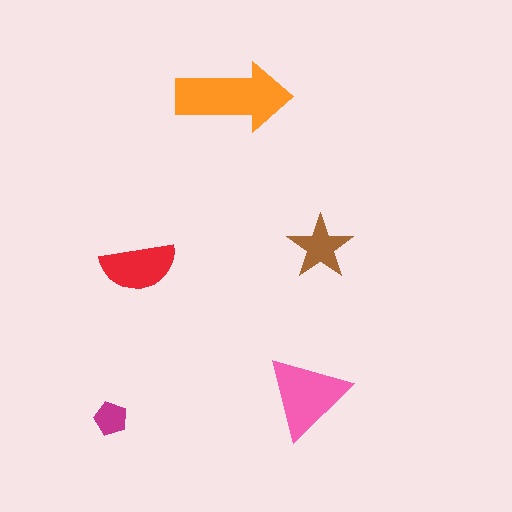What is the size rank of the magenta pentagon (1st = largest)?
5th.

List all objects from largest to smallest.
The orange arrow, the pink triangle, the red semicircle, the brown star, the magenta pentagon.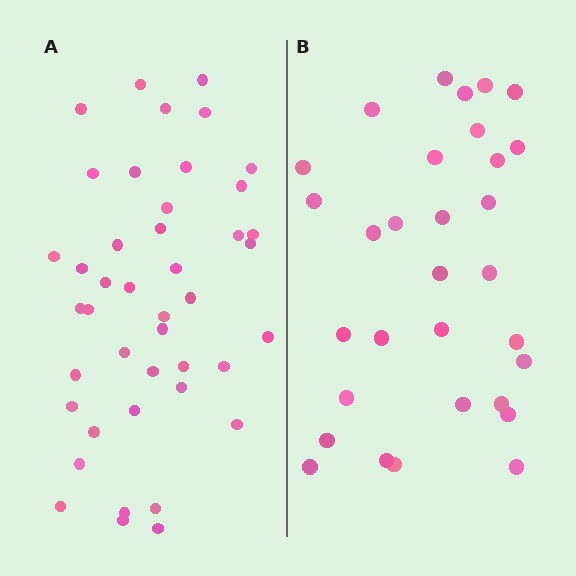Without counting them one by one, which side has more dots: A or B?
Region A (the left region) has more dots.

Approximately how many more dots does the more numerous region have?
Region A has roughly 12 or so more dots than region B.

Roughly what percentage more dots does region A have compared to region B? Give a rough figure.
About 40% more.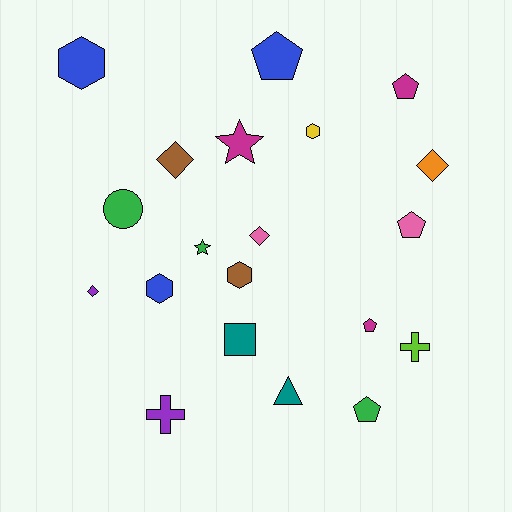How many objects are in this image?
There are 20 objects.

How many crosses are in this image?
There are 2 crosses.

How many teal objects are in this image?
There are 2 teal objects.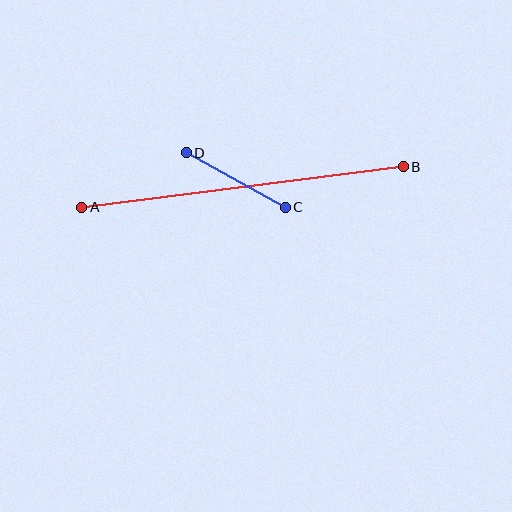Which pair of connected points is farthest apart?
Points A and B are farthest apart.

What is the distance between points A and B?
The distance is approximately 324 pixels.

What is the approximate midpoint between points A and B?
The midpoint is at approximately (243, 187) pixels.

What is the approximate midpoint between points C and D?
The midpoint is at approximately (236, 180) pixels.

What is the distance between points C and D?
The distance is approximately 113 pixels.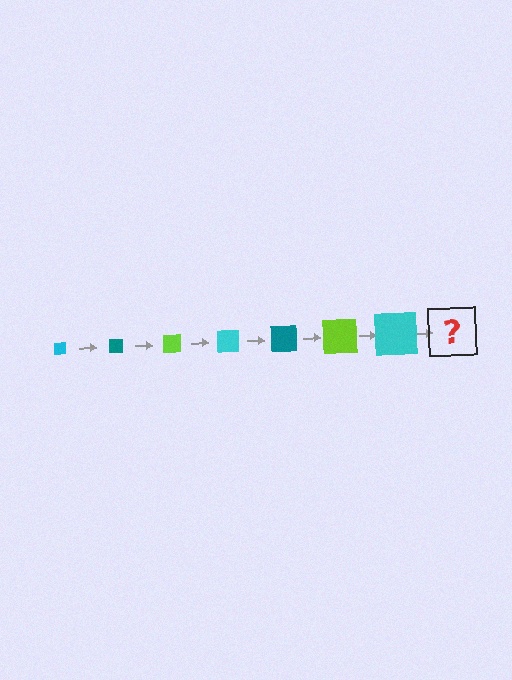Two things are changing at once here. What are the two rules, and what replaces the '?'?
The two rules are that the square grows larger each step and the color cycles through cyan, teal, and lime. The '?' should be a teal square, larger than the previous one.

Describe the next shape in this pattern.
It should be a teal square, larger than the previous one.